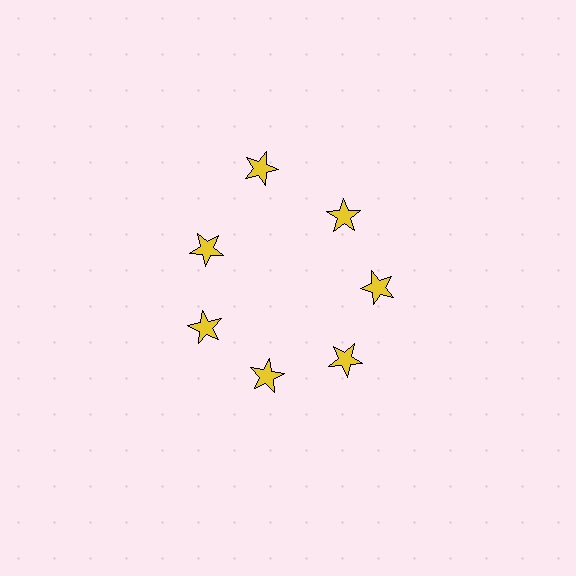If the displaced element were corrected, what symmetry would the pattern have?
It would have 7-fold rotational symmetry — the pattern would map onto itself every 51 degrees.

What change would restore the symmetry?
The symmetry would be restored by moving it inward, back onto the ring so that all 7 stars sit at equal angles and equal distance from the center.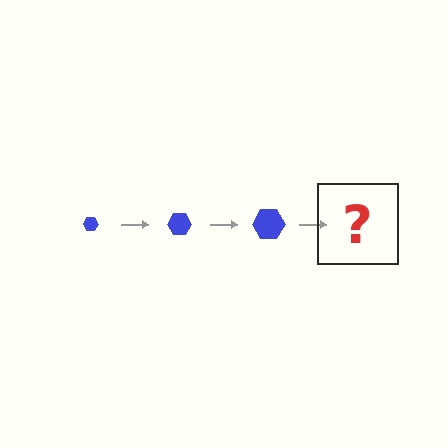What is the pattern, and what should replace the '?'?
The pattern is that the hexagon gets progressively larger each step. The '?' should be a blue hexagon, larger than the previous one.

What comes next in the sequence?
The next element should be a blue hexagon, larger than the previous one.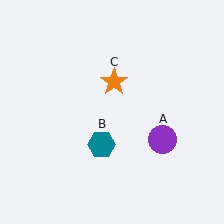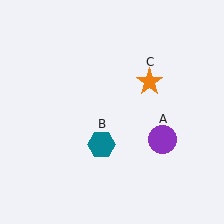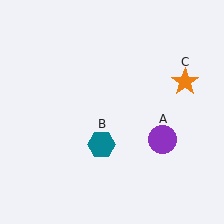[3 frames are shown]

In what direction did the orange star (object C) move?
The orange star (object C) moved right.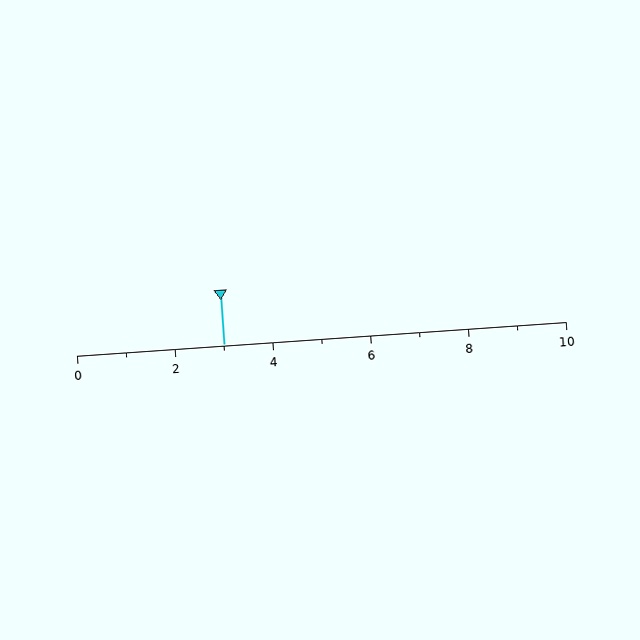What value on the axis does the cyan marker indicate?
The marker indicates approximately 3.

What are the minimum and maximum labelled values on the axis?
The axis runs from 0 to 10.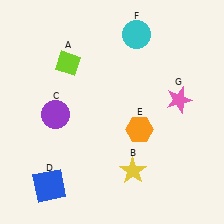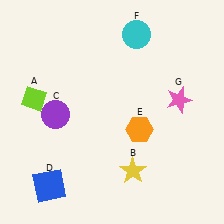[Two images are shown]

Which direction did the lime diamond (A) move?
The lime diamond (A) moved down.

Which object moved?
The lime diamond (A) moved down.